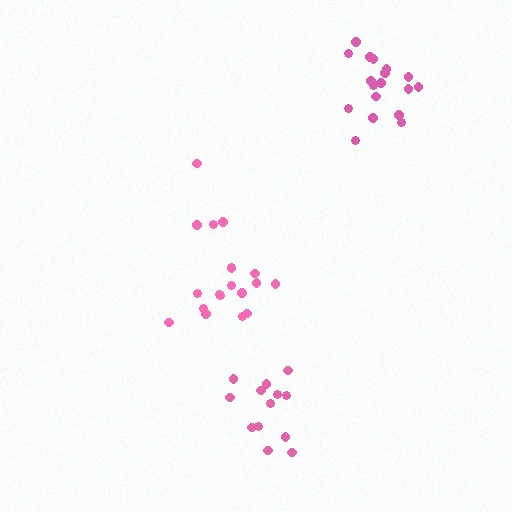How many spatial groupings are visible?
There are 3 spatial groupings.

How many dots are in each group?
Group 1: 19 dots, Group 2: 13 dots, Group 3: 18 dots (50 total).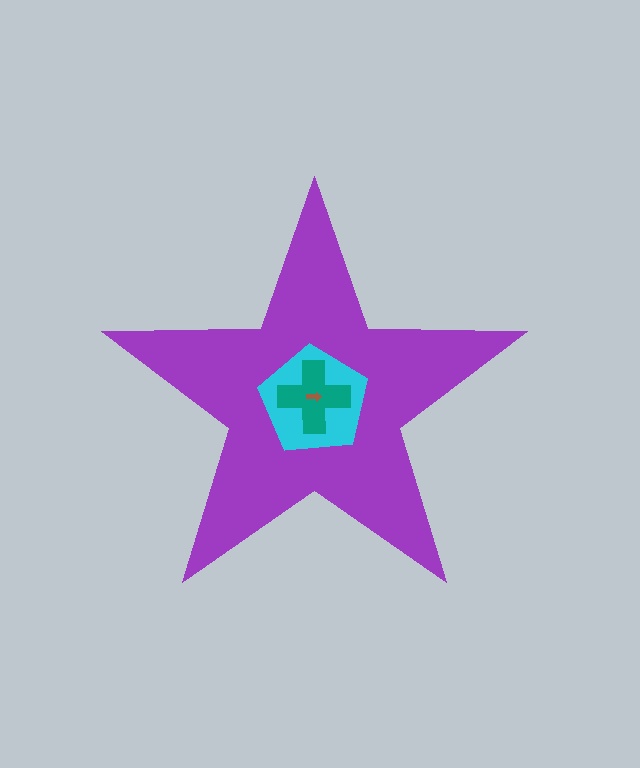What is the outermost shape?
The purple star.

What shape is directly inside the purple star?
The cyan pentagon.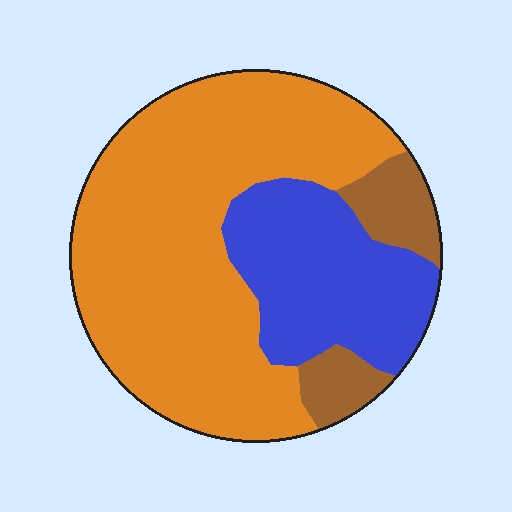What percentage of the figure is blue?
Blue takes up about one quarter (1/4) of the figure.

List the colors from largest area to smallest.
From largest to smallest: orange, blue, brown.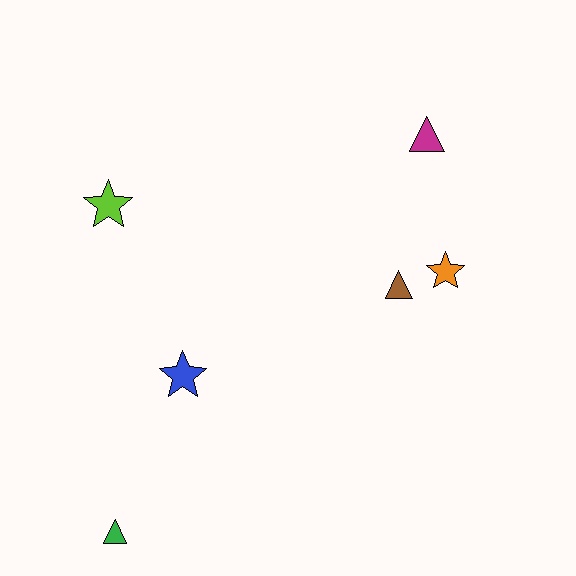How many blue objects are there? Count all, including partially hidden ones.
There is 1 blue object.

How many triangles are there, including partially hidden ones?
There are 3 triangles.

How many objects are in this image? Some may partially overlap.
There are 6 objects.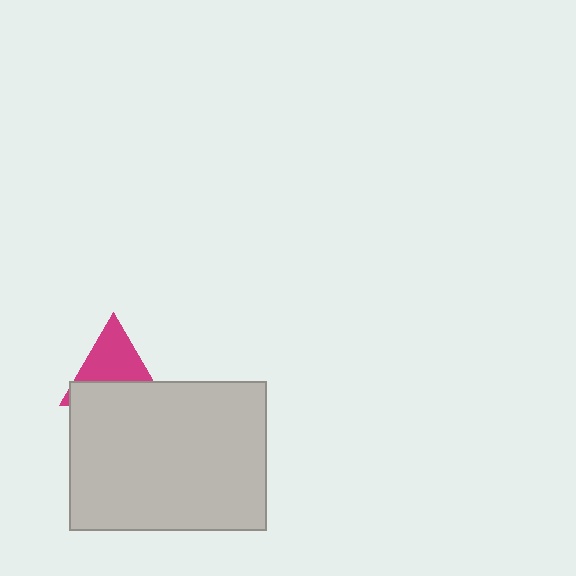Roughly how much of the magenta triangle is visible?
About half of it is visible (roughly 57%).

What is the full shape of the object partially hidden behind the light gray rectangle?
The partially hidden object is a magenta triangle.